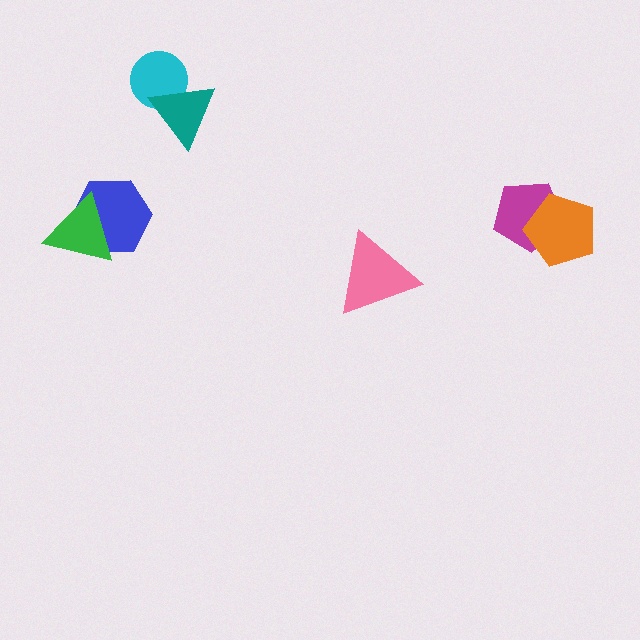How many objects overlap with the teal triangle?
1 object overlaps with the teal triangle.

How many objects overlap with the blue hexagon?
1 object overlaps with the blue hexagon.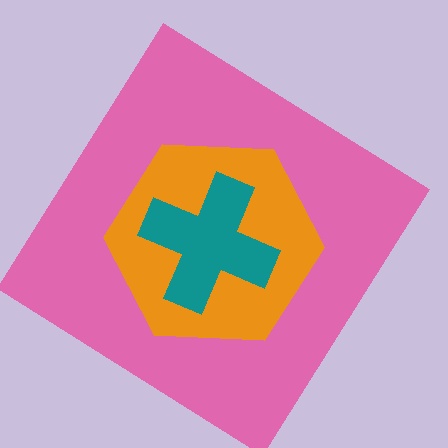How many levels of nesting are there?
3.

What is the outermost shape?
The pink diamond.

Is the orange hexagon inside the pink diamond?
Yes.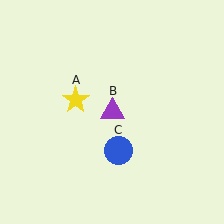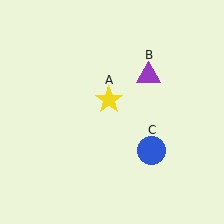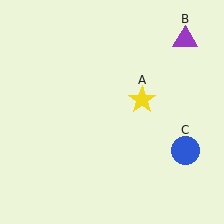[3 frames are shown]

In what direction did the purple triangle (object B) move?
The purple triangle (object B) moved up and to the right.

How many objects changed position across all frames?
3 objects changed position: yellow star (object A), purple triangle (object B), blue circle (object C).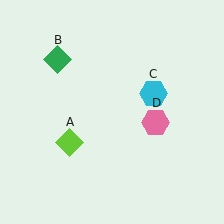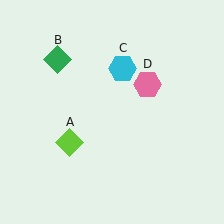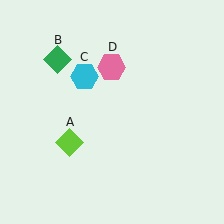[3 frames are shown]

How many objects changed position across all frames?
2 objects changed position: cyan hexagon (object C), pink hexagon (object D).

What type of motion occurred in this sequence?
The cyan hexagon (object C), pink hexagon (object D) rotated counterclockwise around the center of the scene.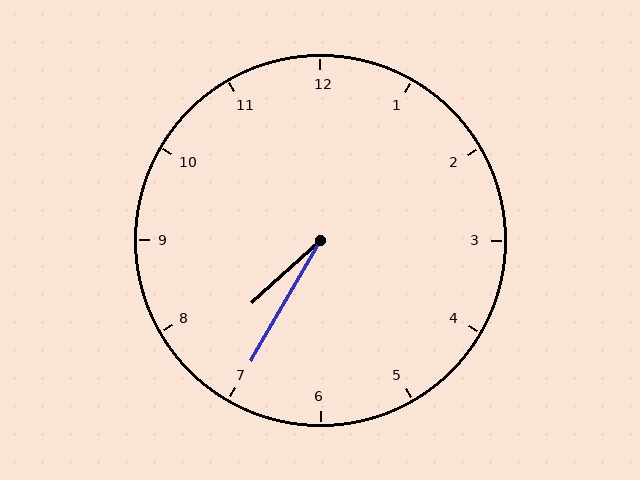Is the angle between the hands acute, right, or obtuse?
It is acute.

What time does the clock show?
7:35.